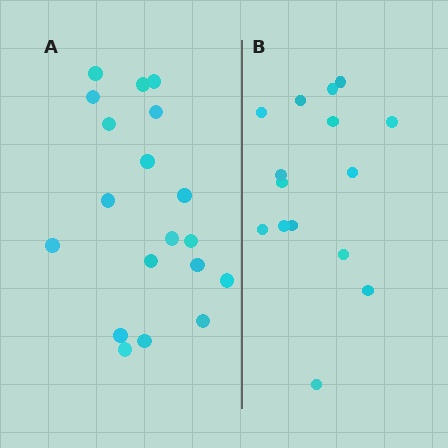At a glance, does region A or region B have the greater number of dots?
Region A (the left region) has more dots.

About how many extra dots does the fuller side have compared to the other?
Region A has about 4 more dots than region B.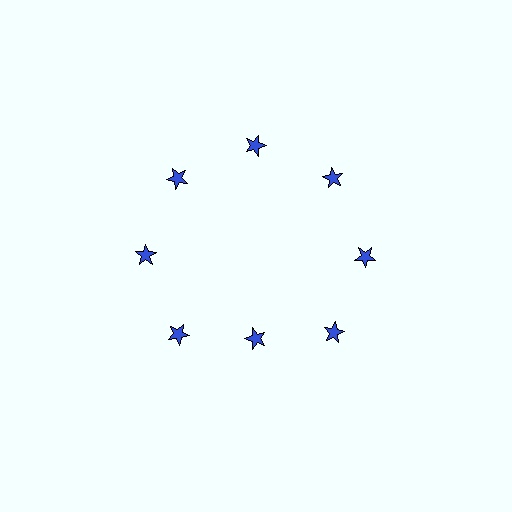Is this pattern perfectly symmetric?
No. The 8 blue stars are arranged in a ring, but one element near the 6 o'clock position is pulled inward toward the center, breaking the 8-fold rotational symmetry.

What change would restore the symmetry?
The symmetry would be restored by moving it outward, back onto the ring so that all 8 stars sit at equal angles and equal distance from the center.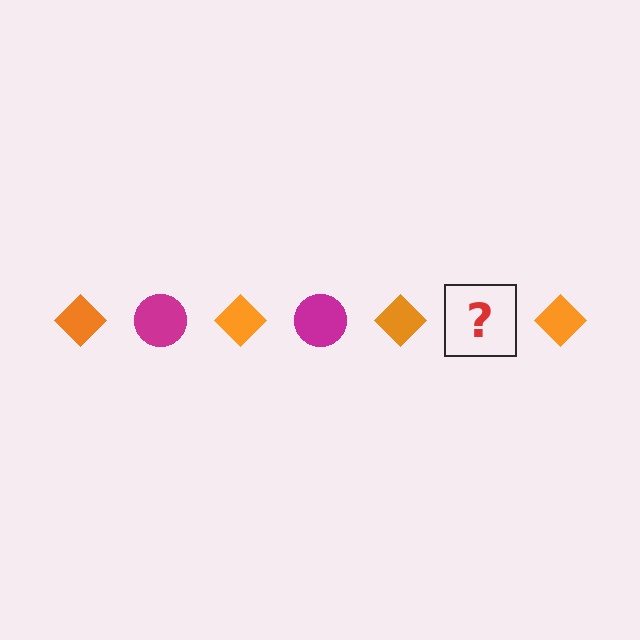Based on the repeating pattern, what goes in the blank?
The blank should be a magenta circle.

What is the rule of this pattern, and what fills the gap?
The rule is that the pattern alternates between orange diamond and magenta circle. The gap should be filled with a magenta circle.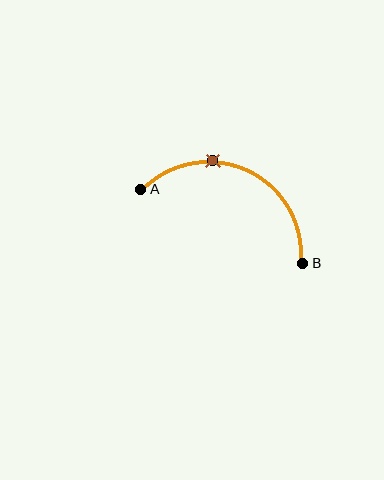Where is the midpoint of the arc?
The arc midpoint is the point on the curve farthest from the straight line joining A and B. It sits above that line.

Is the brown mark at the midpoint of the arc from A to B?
No. The brown mark lies on the arc but is closer to endpoint A. The arc midpoint would be at the point on the curve equidistant along the arc from both A and B.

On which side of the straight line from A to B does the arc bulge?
The arc bulges above the straight line connecting A and B.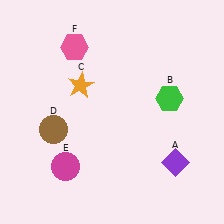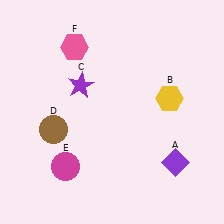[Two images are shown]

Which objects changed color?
B changed from green to yellow. C changed from orange to purple.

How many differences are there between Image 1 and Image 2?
There are 2 differences between the two images.